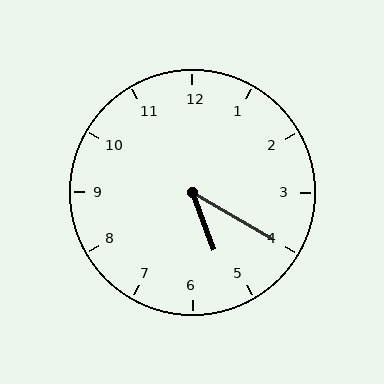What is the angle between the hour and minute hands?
Approximately 40 degrees.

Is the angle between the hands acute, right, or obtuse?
It is acute.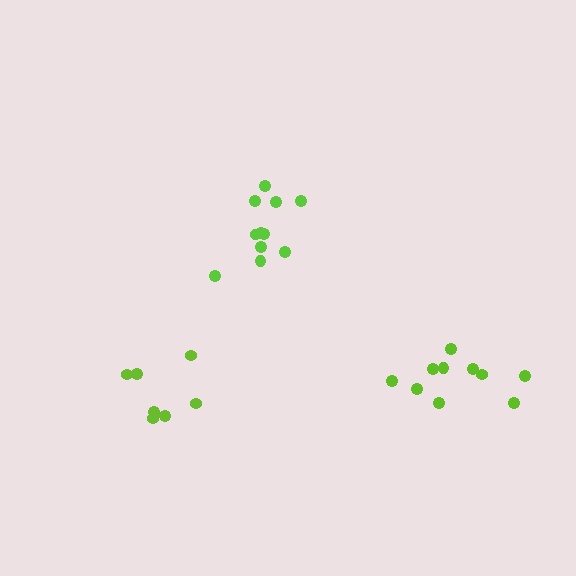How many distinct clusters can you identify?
There are 3 distinct clusters.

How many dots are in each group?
Group 1: 11 dots, Group 2: 10 dots, Group 3: 7 dots (28 total).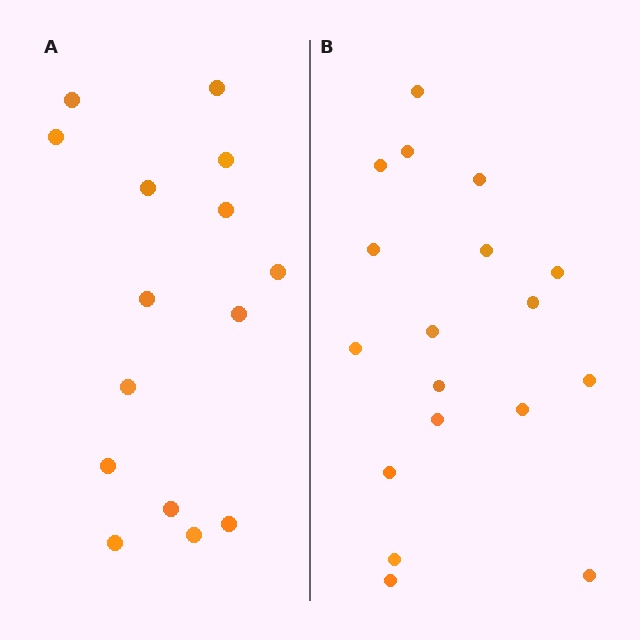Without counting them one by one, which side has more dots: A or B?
Region B (the right region) has more dots.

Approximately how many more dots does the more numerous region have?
Region B has just a few more — roughly 2 or 3 more dots than region A.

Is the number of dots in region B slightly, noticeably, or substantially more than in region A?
Region B has only slightly more — the two regions are fairly close. The ratio is roughly 1.2 to 1.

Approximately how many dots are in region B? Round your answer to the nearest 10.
About 20 dots. (The exact count is 18, which rounds to 20.)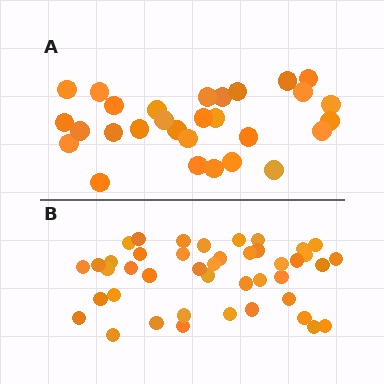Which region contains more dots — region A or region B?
Region B (the bottom region) has more dots.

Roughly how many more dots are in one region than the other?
Region B has approximately 15 more dots than region A.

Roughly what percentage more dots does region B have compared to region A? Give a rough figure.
About 50% more.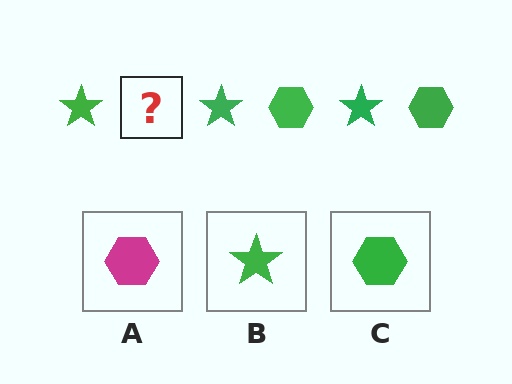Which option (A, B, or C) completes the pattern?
C.